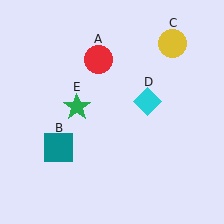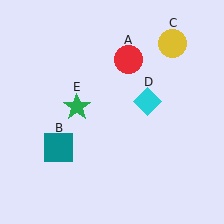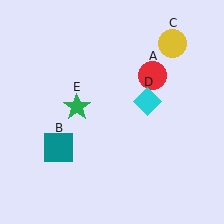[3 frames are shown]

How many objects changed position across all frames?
1 object changed position: red circle (object A).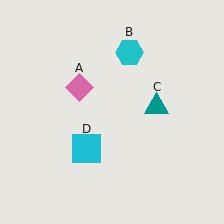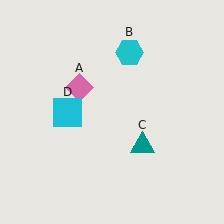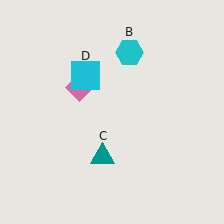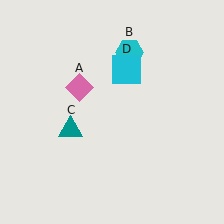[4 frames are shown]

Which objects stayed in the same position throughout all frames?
Pink diamond (object A) and cyan hexagon (object B) remained stationary.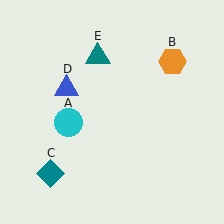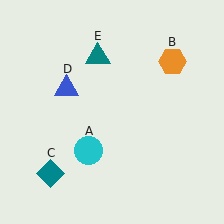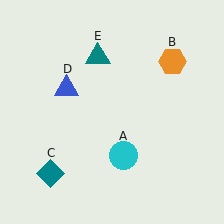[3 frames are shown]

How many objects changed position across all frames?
1 object changed position: cyan circle (object A).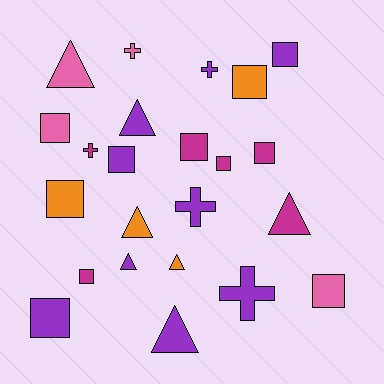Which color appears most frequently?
Purple, with 9 objects.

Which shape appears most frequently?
Square, with 11 objects.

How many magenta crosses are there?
There is 1 magenta cross.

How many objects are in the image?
There are 23 objects.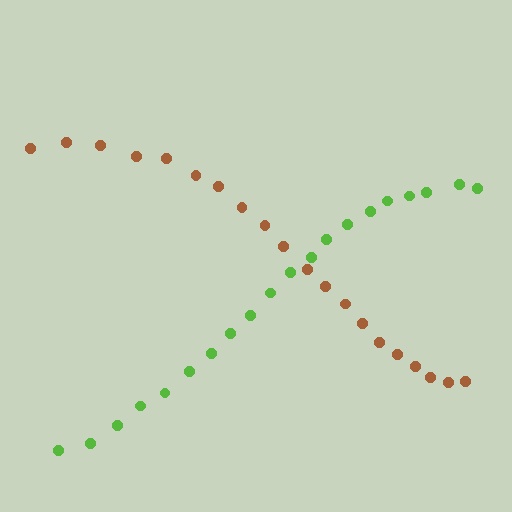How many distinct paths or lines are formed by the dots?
There are 2 distinct paths.